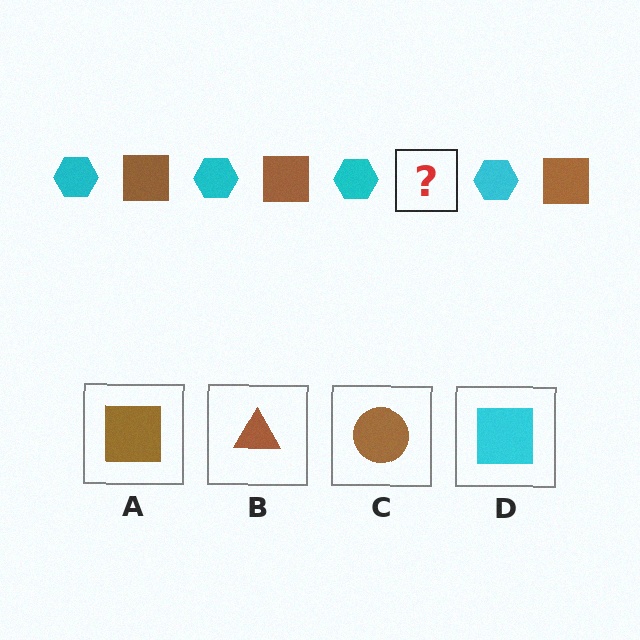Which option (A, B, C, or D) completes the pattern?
A.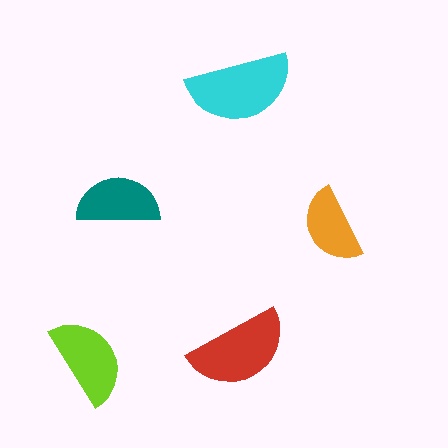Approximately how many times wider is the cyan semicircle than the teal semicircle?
About 1.5 times wider.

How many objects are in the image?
There are 5 objects in the image.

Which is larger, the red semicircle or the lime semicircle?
The red one.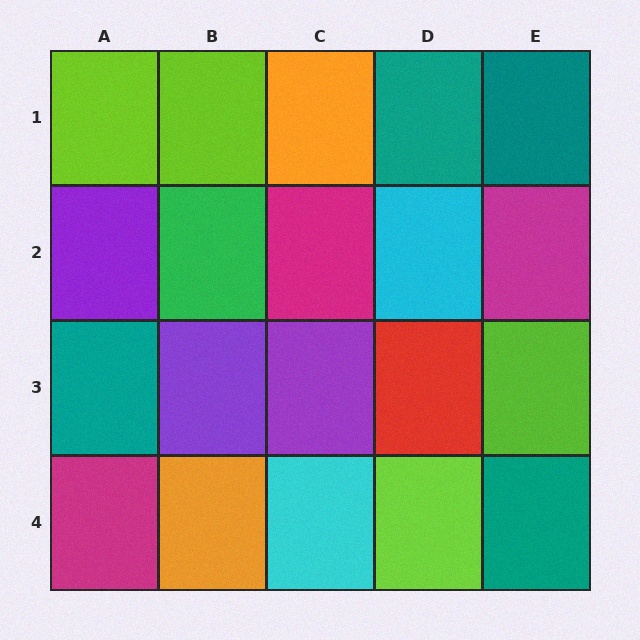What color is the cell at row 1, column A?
Lime.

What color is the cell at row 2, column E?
Magenta.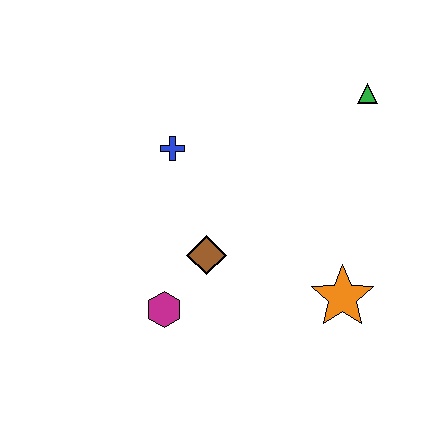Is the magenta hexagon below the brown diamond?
Yes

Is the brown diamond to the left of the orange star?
Yes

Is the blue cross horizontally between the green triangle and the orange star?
No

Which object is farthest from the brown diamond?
The green triangle is farthest from the brown diamond.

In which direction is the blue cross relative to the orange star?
The blue cross is to the left of the orange star.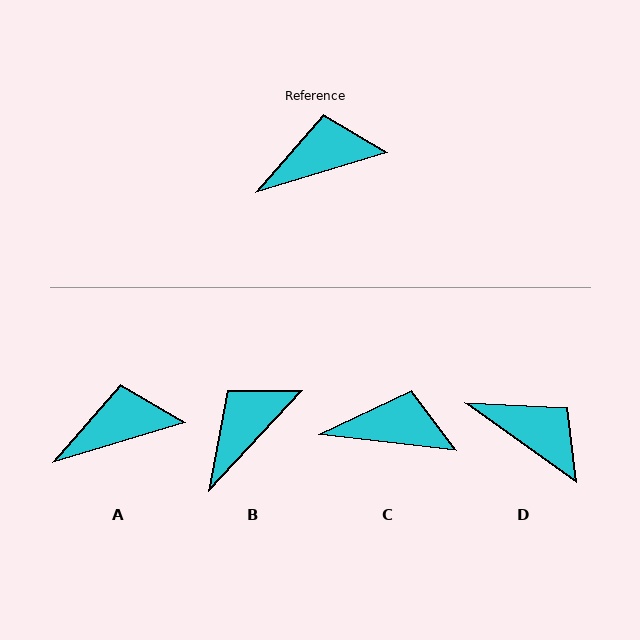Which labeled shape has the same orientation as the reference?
A.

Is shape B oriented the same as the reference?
No, it is off by about 31 degrees.